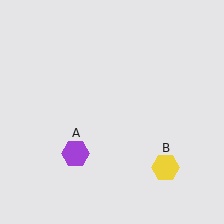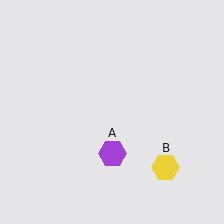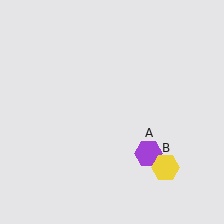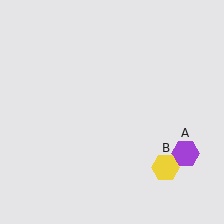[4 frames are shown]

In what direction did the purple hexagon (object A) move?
The purple hexagon (object A) moved right.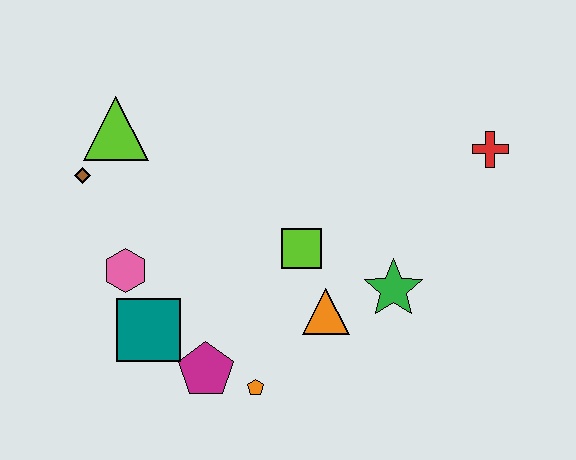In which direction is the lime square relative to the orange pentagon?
The lime square is above the orange pentagon.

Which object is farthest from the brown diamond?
The red cross is farthest from the brown diamond.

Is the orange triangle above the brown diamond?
No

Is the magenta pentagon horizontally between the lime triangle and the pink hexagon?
No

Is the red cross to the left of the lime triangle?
No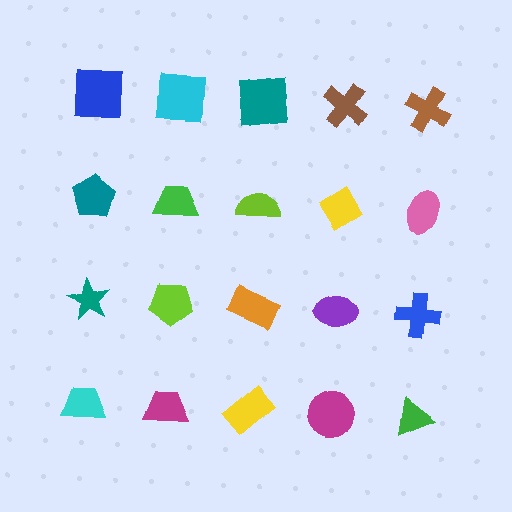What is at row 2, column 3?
A lime semicircle.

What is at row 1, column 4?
A brown cross.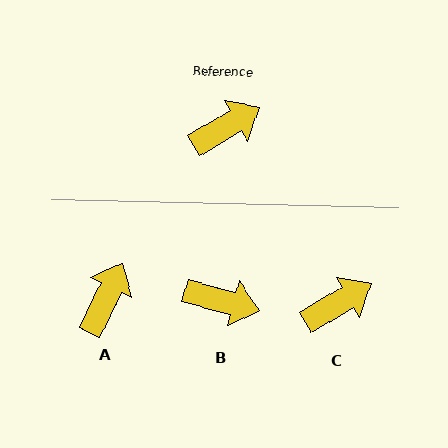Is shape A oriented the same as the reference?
No, it is off by about 34 degrees.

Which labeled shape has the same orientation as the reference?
C.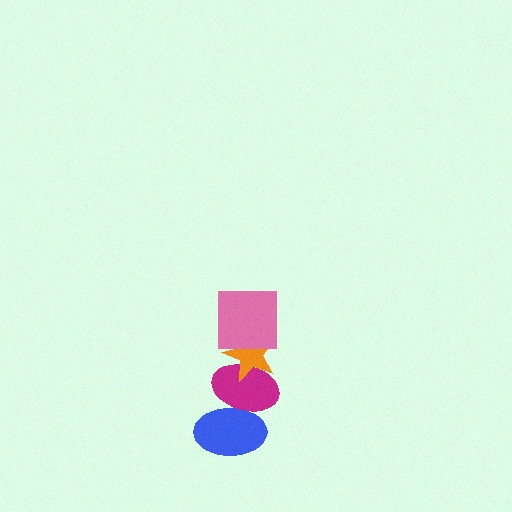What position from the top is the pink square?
The pink square is 1st from the top.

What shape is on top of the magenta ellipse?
The orange star is on top of the magenta ellipse.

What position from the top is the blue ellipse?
The blue ellipse is 4th from the top.